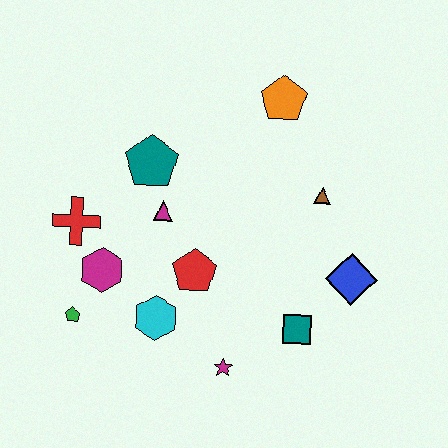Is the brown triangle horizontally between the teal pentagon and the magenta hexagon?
No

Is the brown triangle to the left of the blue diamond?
Yes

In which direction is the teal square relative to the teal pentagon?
The teal square is below the teal pentagon.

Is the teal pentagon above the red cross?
Yes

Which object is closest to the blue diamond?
The teal square is closest to the blue diamond.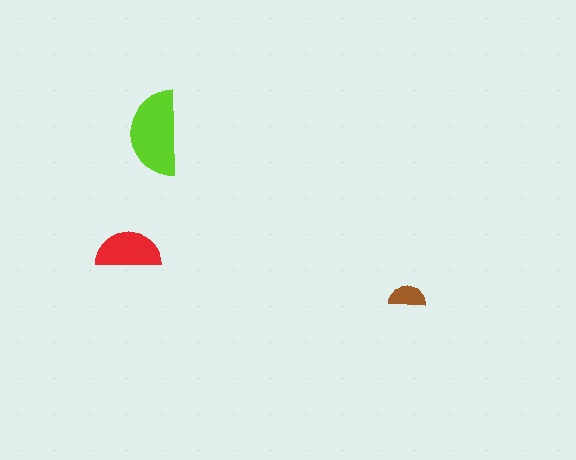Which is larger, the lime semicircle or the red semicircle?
The lime one.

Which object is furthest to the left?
The red semicircle is leftmost.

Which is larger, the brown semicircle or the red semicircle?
The red one.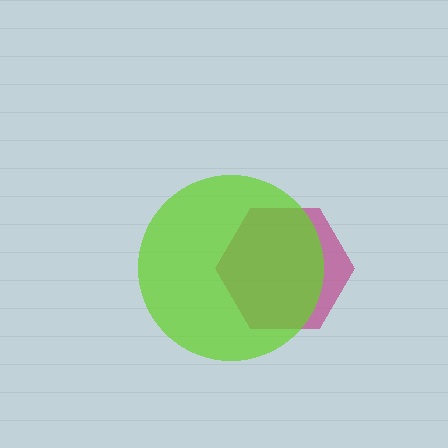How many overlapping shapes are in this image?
There are 2 overlapping shapes in the image.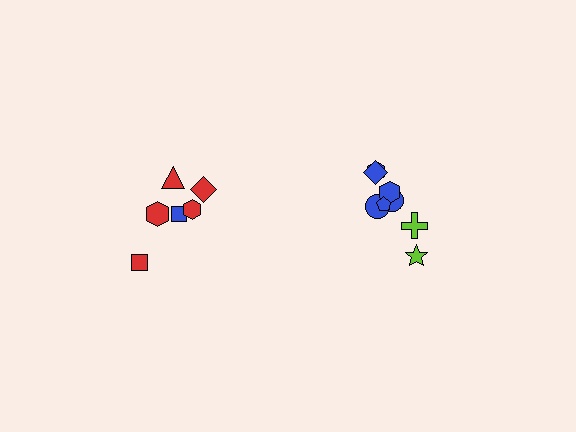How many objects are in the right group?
There are 8 objects.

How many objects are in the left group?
There are 6 objects.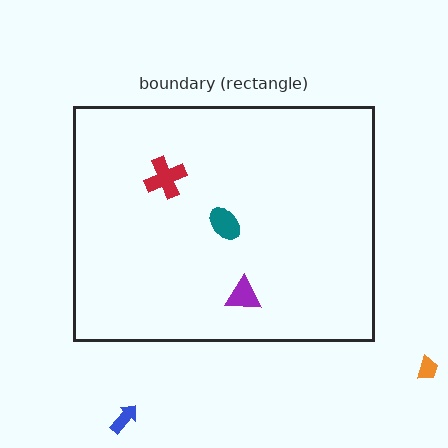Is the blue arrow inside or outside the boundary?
Outside.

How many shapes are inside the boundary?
3 inside, 2 outside.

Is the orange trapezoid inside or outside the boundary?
Outside.